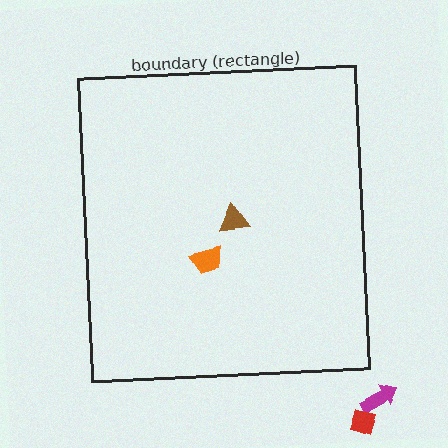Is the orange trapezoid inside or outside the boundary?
Inside.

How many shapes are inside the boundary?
2 inside, 2 outside.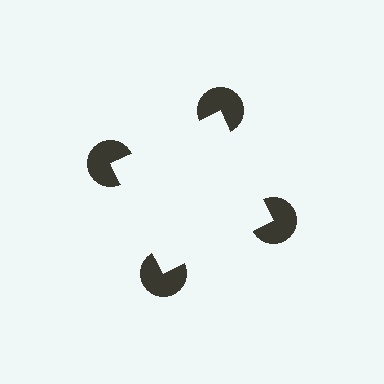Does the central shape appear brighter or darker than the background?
It typically appears slightly brighter than the background, even though no actual brightness change is drawn.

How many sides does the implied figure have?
4 sides.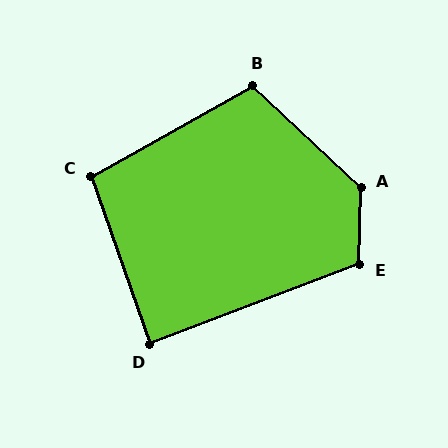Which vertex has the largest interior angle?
A, at approximately 133 degrees.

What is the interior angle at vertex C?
Approximately 100 degrees (obtuse).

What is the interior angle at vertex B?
Approximately 107 degrees (obtuse).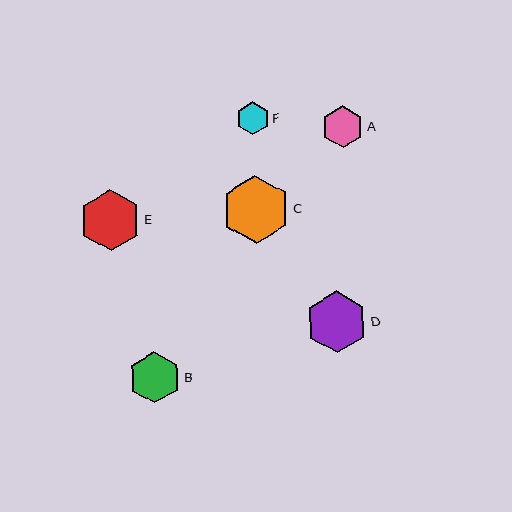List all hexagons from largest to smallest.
From largest to smallest: C, D, E, B, A, F.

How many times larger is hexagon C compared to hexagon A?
Hexagon C is approximately 1.6 times the size of hexagon A.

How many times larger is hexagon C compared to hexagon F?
Hexagon C is approximately 2.1 times the size of hexagon F.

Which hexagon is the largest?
Hexagon C is the largest with a size of approximately 68 pixels.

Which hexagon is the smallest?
Hexagon F is the smallest with a size of approximately 33 pixels.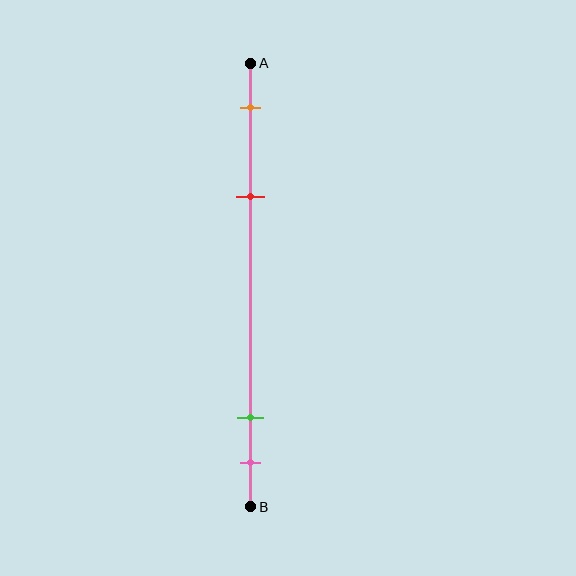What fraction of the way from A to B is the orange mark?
The orange mark is approximately 10% (0.1) of the way from A to B.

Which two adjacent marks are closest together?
The green and pink marks are the closest adjacent pair.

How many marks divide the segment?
There are 4 marks dividing the segment.